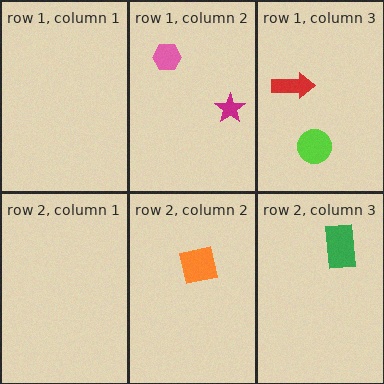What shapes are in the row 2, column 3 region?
The green rectangle.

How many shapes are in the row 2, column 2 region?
1.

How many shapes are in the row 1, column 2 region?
2.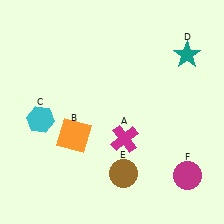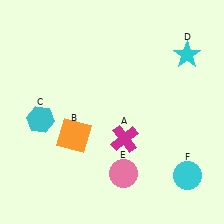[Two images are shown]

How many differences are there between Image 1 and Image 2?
There are 3 differences between the two images.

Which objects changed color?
D changed from teal to cyan. E changed from brown to pink. F changed from magenta to cyan.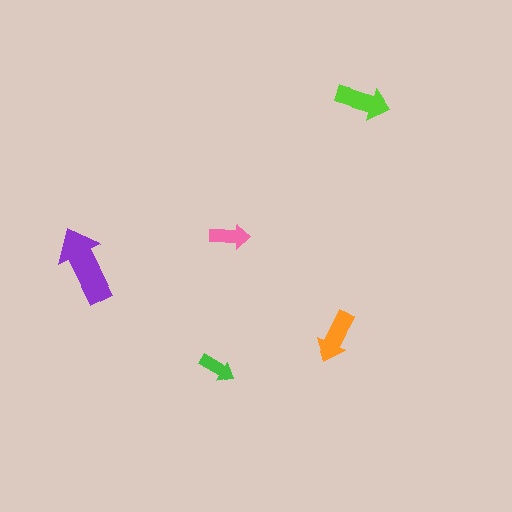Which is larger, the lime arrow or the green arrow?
The lime one.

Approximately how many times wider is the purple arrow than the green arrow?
About 2 times wider.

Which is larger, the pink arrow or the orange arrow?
The orange one.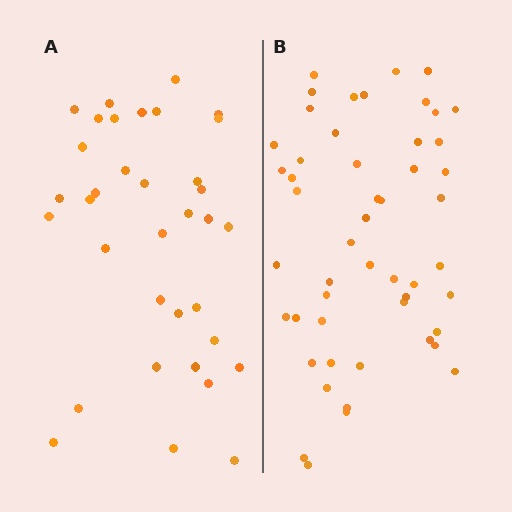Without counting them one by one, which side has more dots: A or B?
Region B (the right region) has more dots.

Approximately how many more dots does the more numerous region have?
Region B has approximately 15 more dots than region A.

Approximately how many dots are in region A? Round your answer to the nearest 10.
About 40 dots. (The exact count is 35, which rounds to 40.)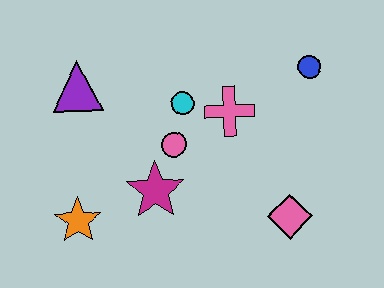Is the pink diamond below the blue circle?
Yes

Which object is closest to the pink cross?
The cyan circle is closest to the pink cross.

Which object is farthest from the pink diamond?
The purple triangle is farthest from the pink diamond.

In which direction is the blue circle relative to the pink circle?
The blue circle is to the right of the pink circle.